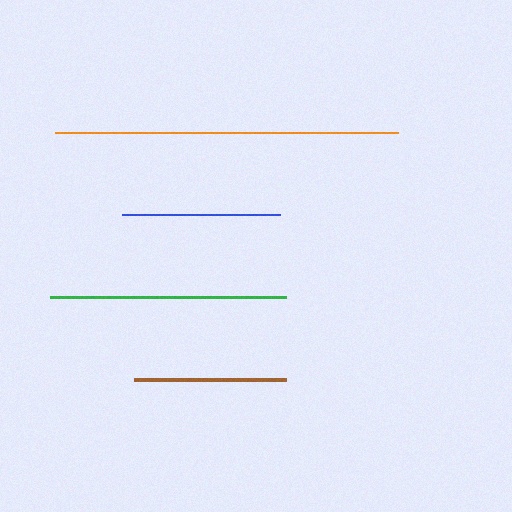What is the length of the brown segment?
The brown segment is approximately 152 pixels long.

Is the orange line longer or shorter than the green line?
The orange line is longer than the green line.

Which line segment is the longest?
The orange line is the longest at approximately 343 pixels.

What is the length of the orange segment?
The orange segment is approximately 343 pixels long.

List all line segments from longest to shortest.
From longest to shortest: orange, green, blue, brown.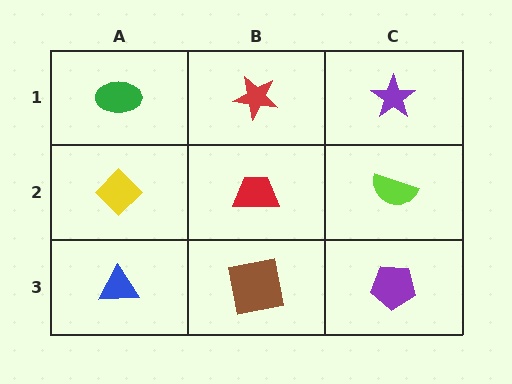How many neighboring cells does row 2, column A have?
3.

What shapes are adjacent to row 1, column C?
A lime semicircle (row 2, column C), a red star (row 1, column B).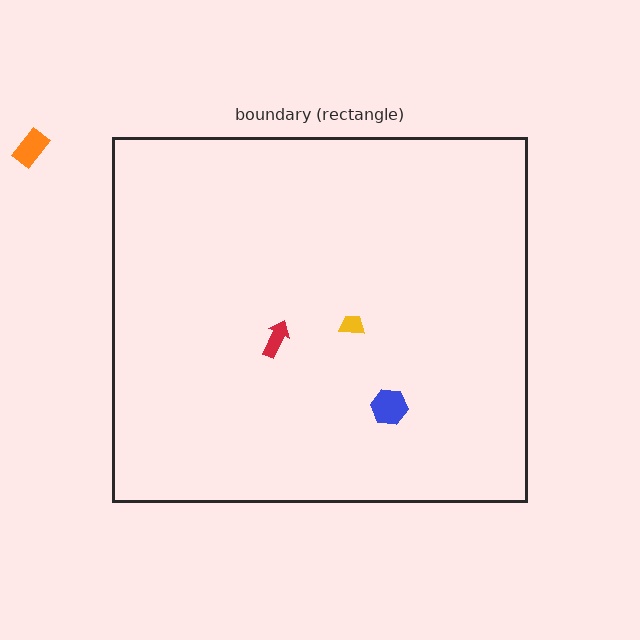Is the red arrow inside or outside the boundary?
Inside.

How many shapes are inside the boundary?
3 inside, 1 outside.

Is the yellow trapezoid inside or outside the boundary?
Inside.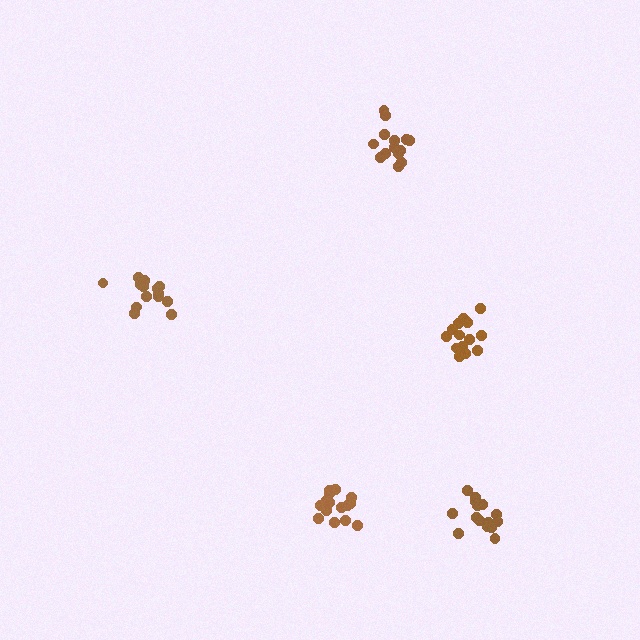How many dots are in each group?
Group 1: 14 dots, Group 2: 14 dots, Group 3: 15 dots, Group 4: 16 dots, Group 5: 15 dots (74 total).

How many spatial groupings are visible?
There are 5 spatial groupings.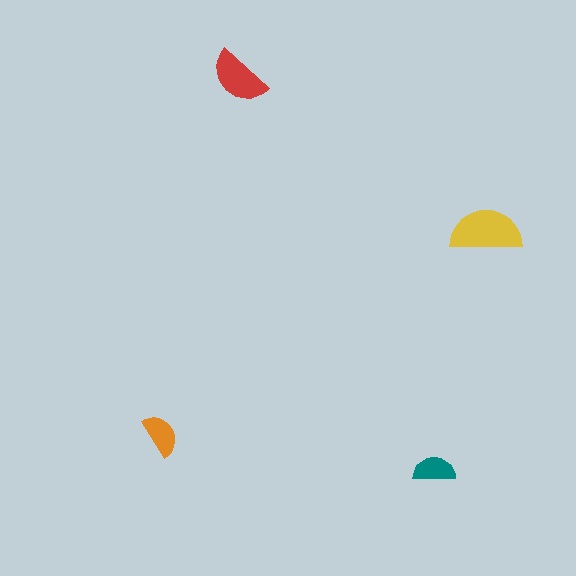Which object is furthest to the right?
The yellow semicircle is rightmost.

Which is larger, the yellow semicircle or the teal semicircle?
The yellow one.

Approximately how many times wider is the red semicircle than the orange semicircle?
About 1.5 times wider.